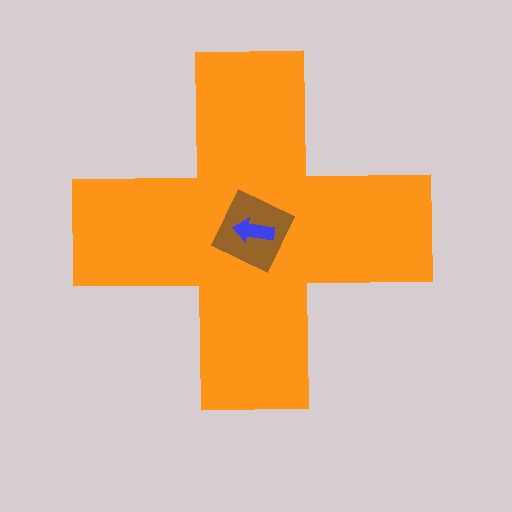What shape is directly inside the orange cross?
The brown diamond.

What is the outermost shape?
The orange cross.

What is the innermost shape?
The blue arrow.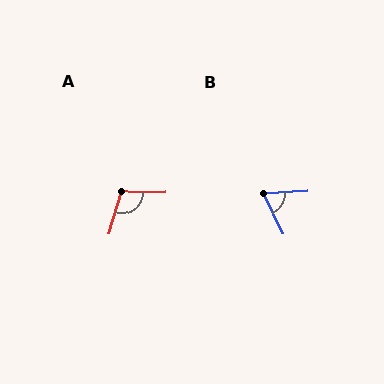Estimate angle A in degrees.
Approximately 106 degrees.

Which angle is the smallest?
B, at approximately 68 degrees.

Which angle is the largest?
A, at approximately 106 degrees.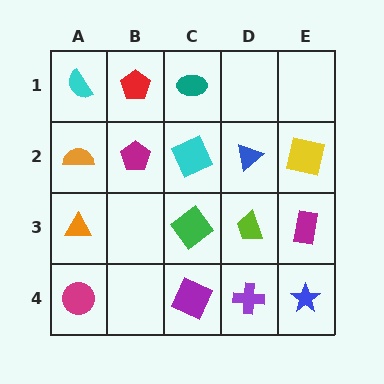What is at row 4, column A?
A magenta circle.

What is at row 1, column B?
A red pentagon.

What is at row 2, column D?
A blue triangle.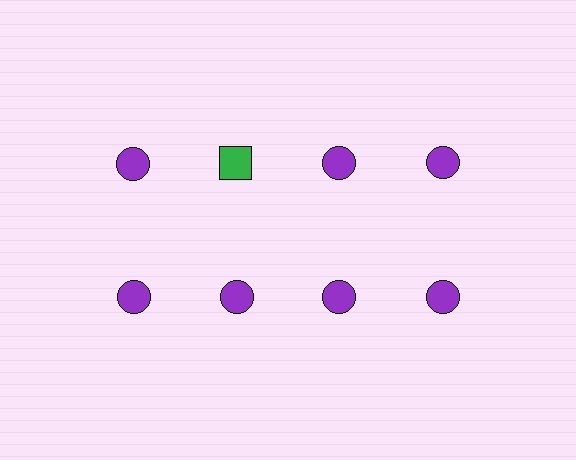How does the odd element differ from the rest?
It differs in both color (green instead of purple) and shape (square instead of circle).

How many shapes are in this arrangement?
There are 8 shapes arranged in a grid pattern.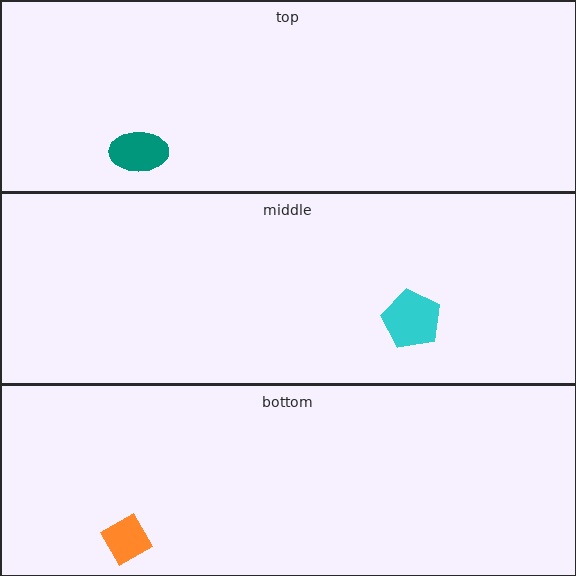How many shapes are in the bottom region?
1.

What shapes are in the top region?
The teal ellipse.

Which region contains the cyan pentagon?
The middle region.